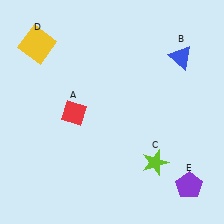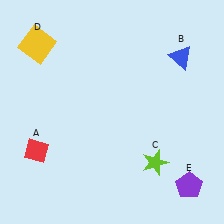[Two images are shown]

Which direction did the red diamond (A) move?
The red diamond (A) moved left.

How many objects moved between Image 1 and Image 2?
1 object moved between the two images.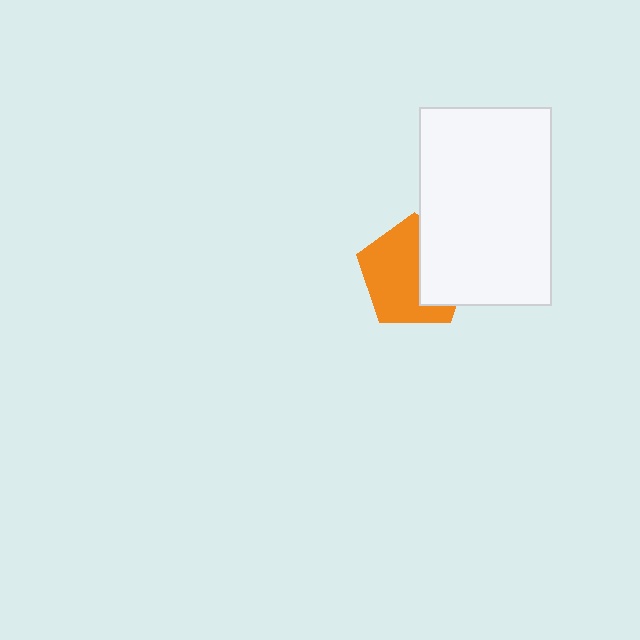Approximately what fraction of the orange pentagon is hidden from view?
Roughly 37% of the orange pentagon is hidden behind the white rectangle.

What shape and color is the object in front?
The object in front is a white rectangle.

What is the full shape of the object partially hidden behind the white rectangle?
The partially hidden object is an orange pentagon.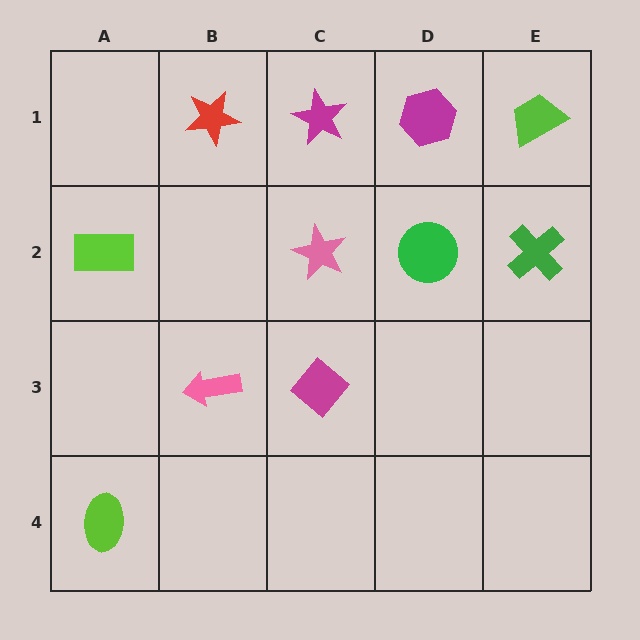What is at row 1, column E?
A lime trapezoid.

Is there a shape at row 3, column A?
No, that cell is empty.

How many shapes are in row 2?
4 shapes.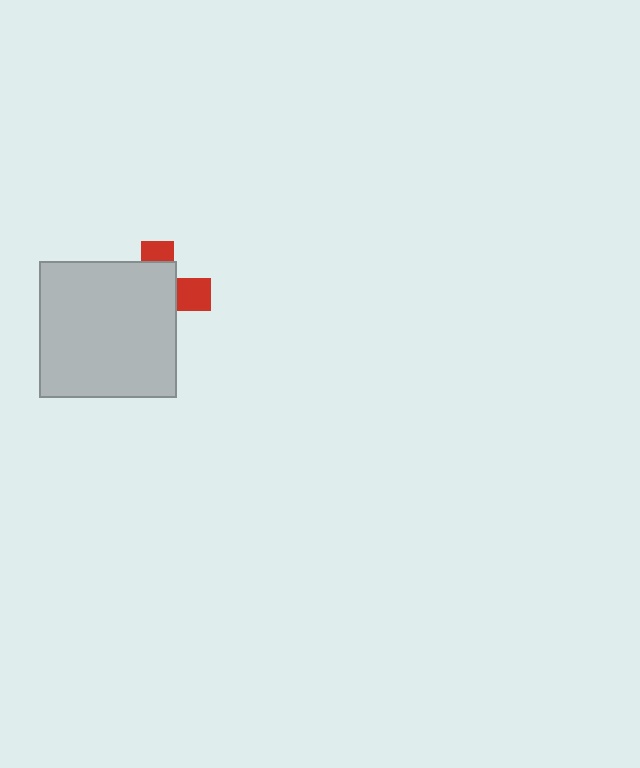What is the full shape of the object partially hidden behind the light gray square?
The partially hidden object is a red cross.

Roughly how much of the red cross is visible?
A small part of it is visible (roughly 30%).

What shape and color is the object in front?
The object in front is a light gray square.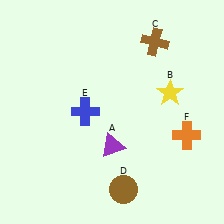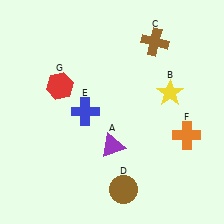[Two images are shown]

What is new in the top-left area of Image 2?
A red hexagon (G) was added in the top-left area of Image 2.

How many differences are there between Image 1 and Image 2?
There is 1 difference between the two images.